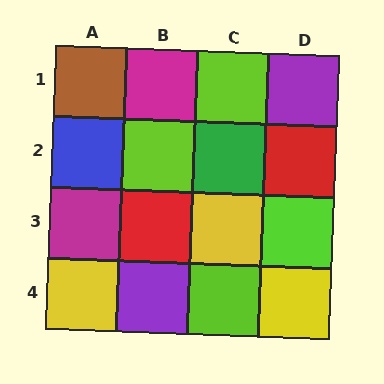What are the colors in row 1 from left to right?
Brown, magenta, lime, purple.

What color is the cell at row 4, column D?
Yellow.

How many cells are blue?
1 cell is blue.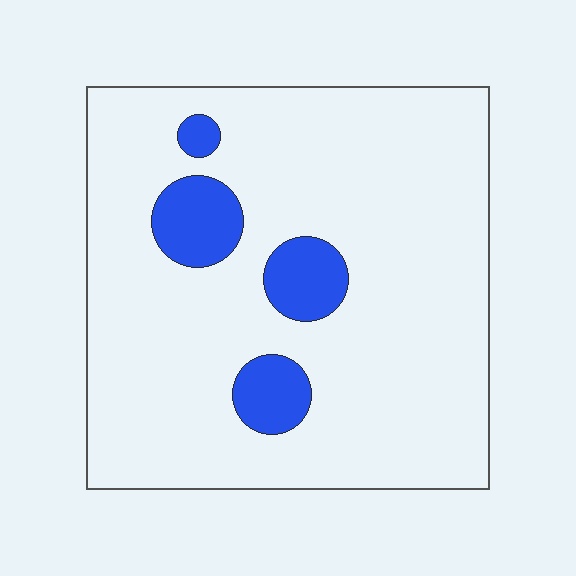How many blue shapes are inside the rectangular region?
4.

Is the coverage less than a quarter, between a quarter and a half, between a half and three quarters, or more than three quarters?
Less than a quarter.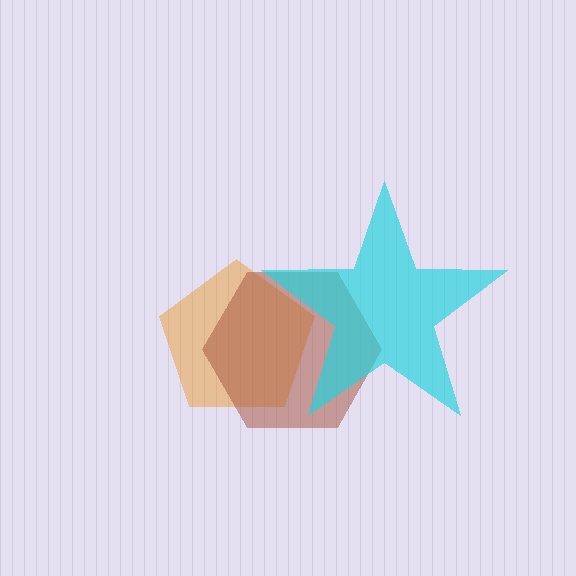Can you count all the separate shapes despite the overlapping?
Yes, there are 3 separate shapes.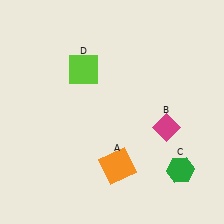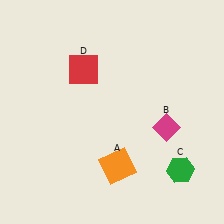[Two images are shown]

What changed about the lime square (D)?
In Image 1, D is lime. In Image 2, it changed to red.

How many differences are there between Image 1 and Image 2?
There is 1 difference between the two images.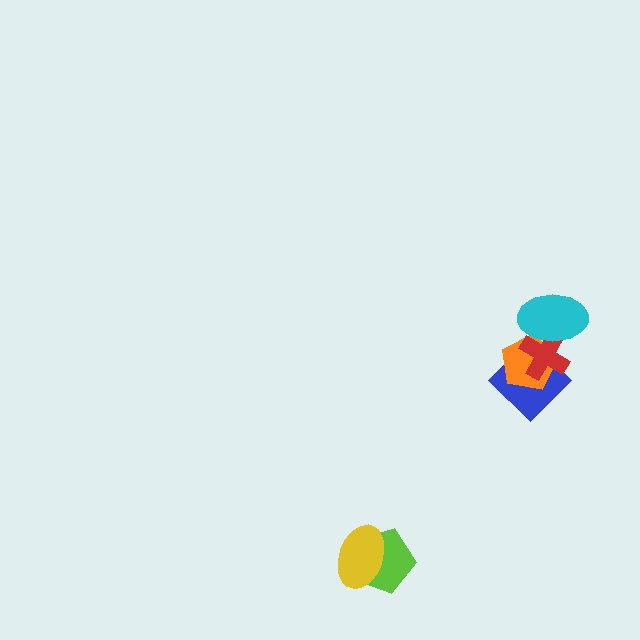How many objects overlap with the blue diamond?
3 objects overlap with the blue diamond.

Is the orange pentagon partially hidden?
Yes, it is partially covered by another shape.